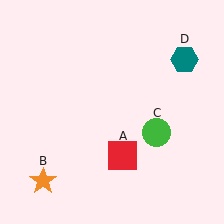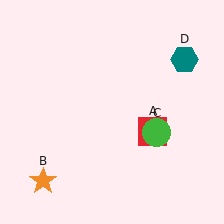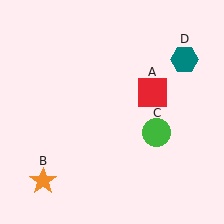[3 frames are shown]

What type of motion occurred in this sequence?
The red square (object A) rotated counterclockwise around the center of the scene.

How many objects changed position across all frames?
1 object changed position: red square (object A).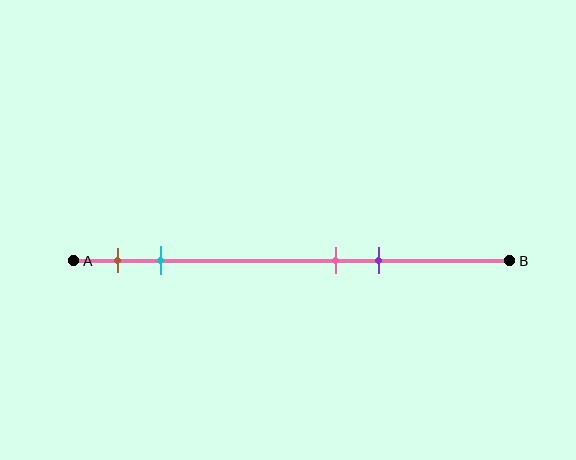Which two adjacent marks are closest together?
The pink and purple marks are the closest adjacent pair.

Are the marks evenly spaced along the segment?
No, the marks are not evenly spaced.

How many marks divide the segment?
There are 4 marks dividing the segment.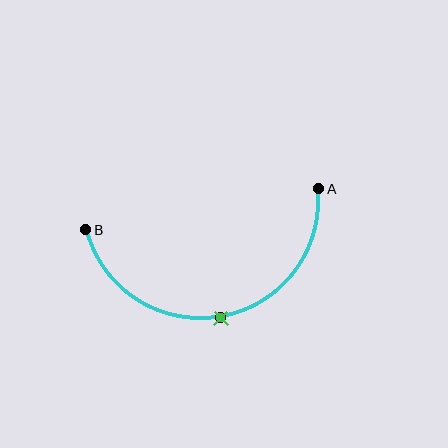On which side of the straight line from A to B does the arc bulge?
The arc bulges below the straight line connecting A and B.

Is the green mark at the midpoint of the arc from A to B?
Yes. The green mark lies on the arc at equal arc-length from both A and B — it is the arc midpoint.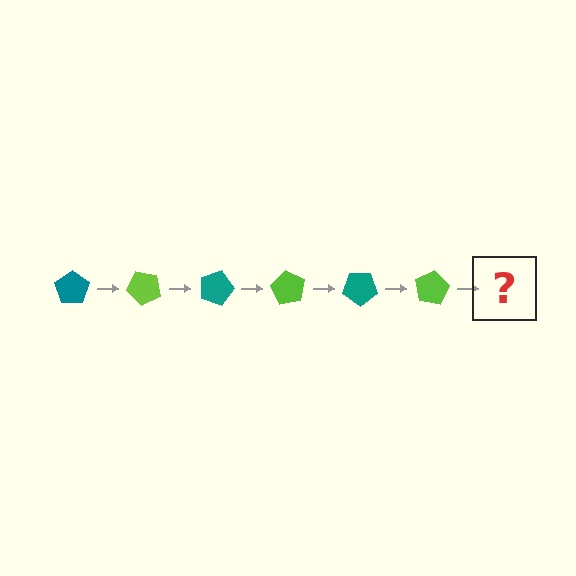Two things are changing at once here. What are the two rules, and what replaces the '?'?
The two rules are that it rotates 45 degrees each step and the color cycles through teal and lime. The '?' should be a teal pentagon, rotated 270 degrees from the start.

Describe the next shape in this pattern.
It should be a teal pentagon, rotated 270 degrees from the start.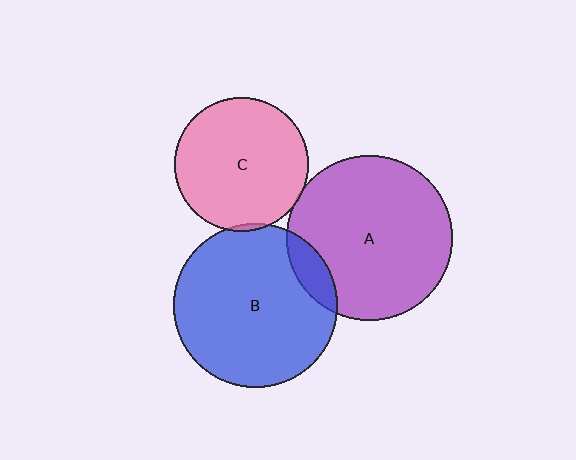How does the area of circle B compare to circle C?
Approximately 1.5 times.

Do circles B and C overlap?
Yes.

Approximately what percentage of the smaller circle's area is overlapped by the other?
Approximately 5%.